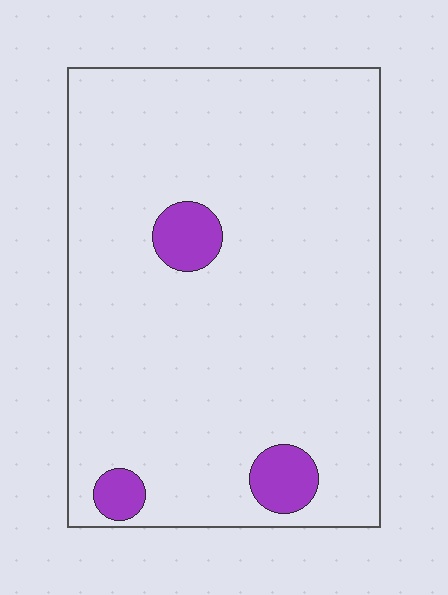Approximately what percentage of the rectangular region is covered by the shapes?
Approximately 5%.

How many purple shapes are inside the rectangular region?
3.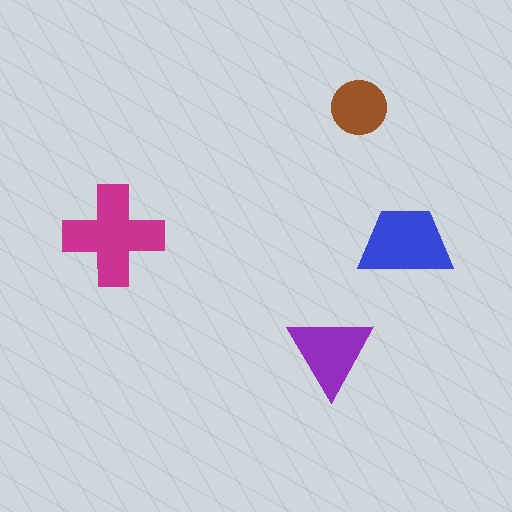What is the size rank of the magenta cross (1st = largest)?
1st.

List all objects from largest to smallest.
The magenta cross, the blue trapezoid, the purple triangle, the brown circle.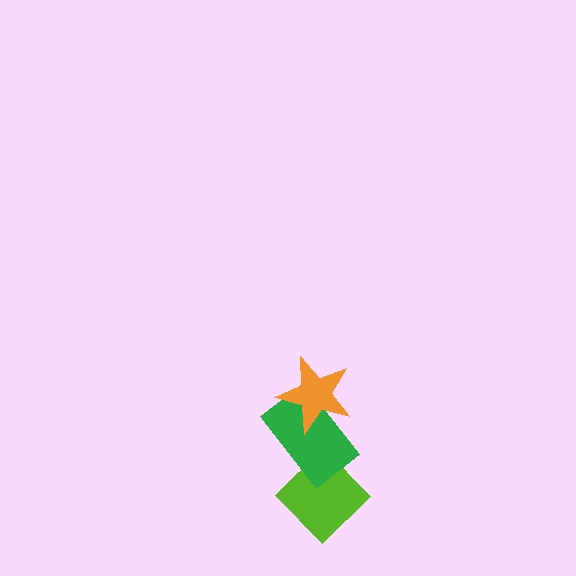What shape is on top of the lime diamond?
The green rectangle is on top of the lime diamond.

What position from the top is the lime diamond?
The lime diamond is 3rd from the top.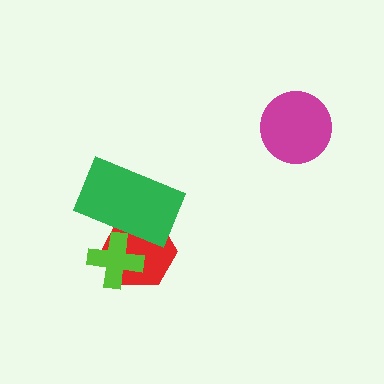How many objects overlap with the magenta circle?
0 objects overlap with the magenta circle.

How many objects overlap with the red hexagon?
2 objects overlap with the red hexagon.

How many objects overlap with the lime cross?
2 objects overlap with the lime cross.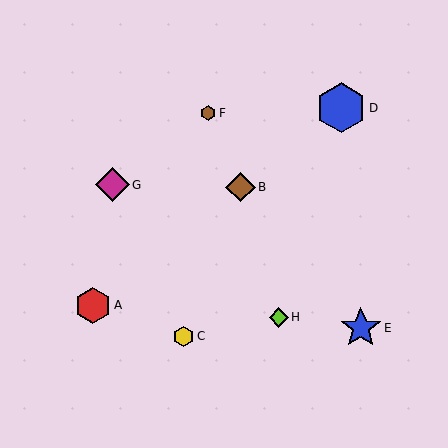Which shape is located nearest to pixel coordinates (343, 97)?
The blue hexagon (labeled D) at (341, 108) is nearest to that location.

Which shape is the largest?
The blue hexagon (labeled D) is the largest.